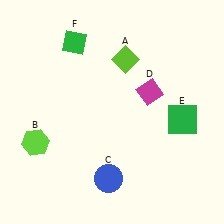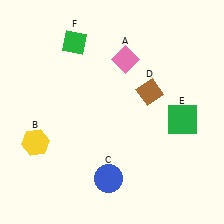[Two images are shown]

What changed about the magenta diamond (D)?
In Image 1, D is magenta. In Image 2, it changed to brown.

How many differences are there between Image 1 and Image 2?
There are 3 differences between the two images.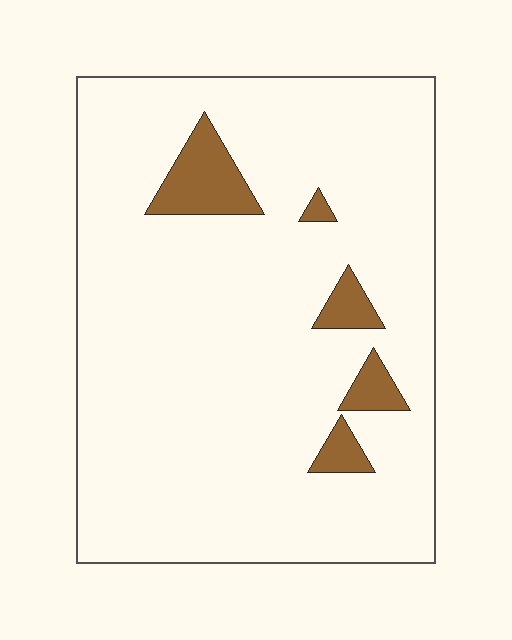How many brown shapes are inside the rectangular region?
5.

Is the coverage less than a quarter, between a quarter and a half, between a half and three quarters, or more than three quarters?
Less than a quarter.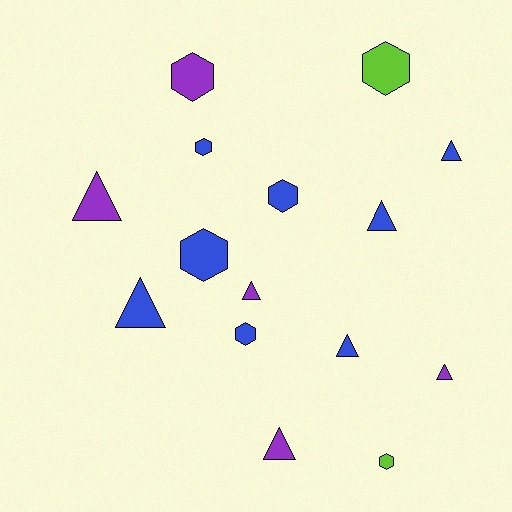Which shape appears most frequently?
Triangle, with 8 objects.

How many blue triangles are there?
There are 4 blue triangles.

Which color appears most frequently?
Blue, with 8 objects.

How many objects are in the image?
There are 15 objects.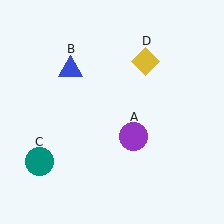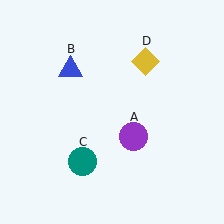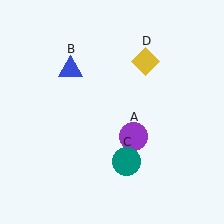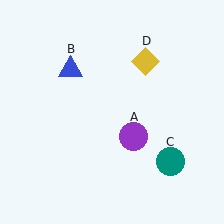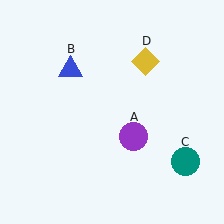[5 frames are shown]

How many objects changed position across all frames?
1 object changed position: teal circle (object C).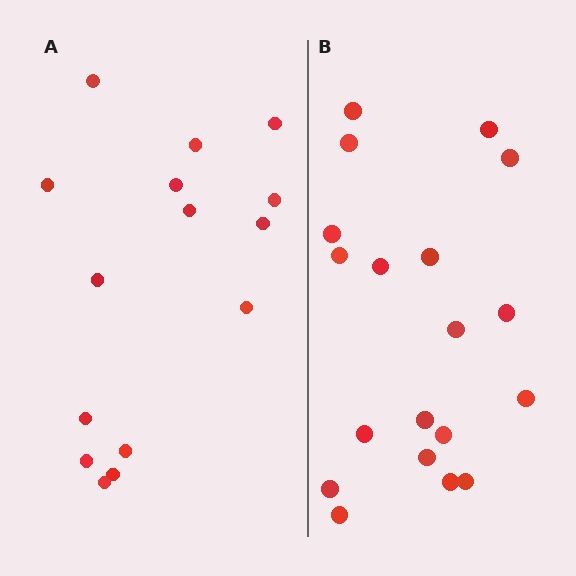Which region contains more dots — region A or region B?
Region B (the right region) has more dots.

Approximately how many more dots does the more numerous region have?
Region B has about 4 more dots than region A.